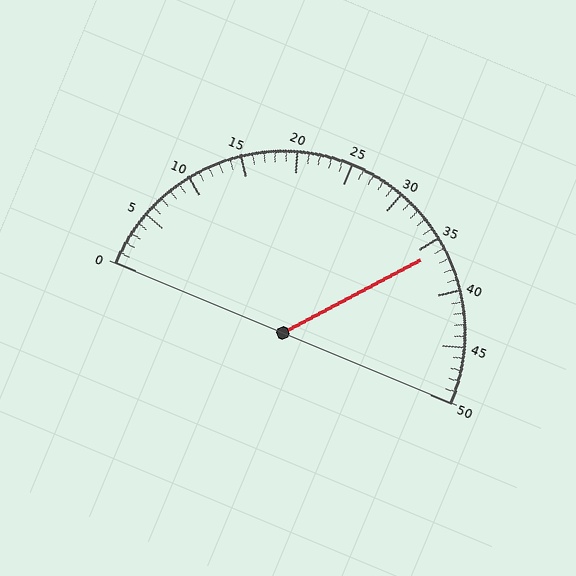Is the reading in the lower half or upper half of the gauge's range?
The reading is in the upper half of the range (0 to 50).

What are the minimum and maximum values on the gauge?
The gauge ranges from 0 to 50.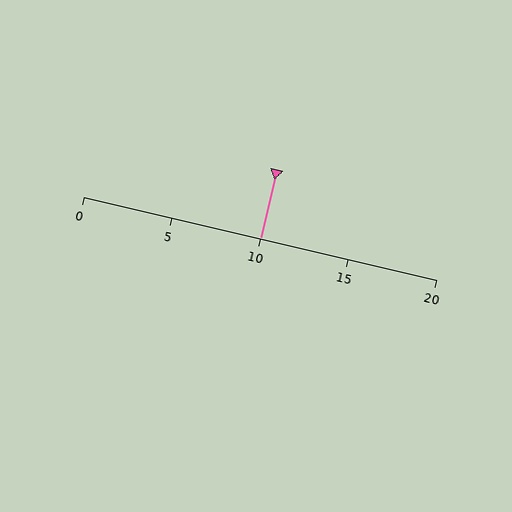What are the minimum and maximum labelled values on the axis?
The axis runs from 0 to 20.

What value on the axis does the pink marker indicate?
The marker indicates approximately 10.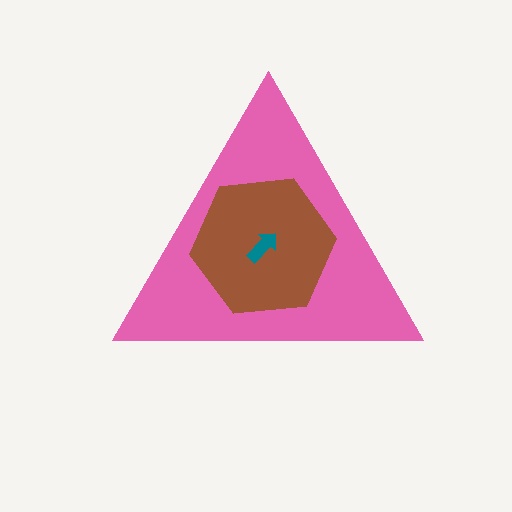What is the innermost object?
The teal arrow.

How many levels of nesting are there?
3.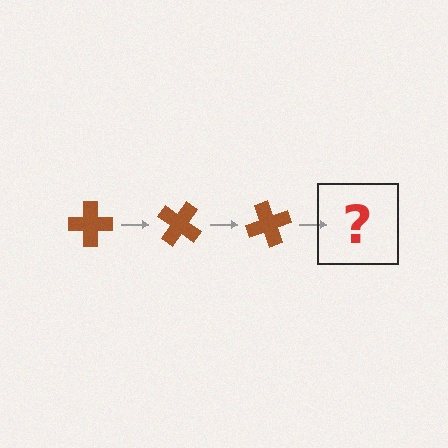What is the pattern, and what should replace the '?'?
The pattern is that the cross rotates 35 degrees each step. The '?' should be a brown cross rotated 105 degrees.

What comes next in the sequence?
The next element should be a brown cross rotated 105 degrees.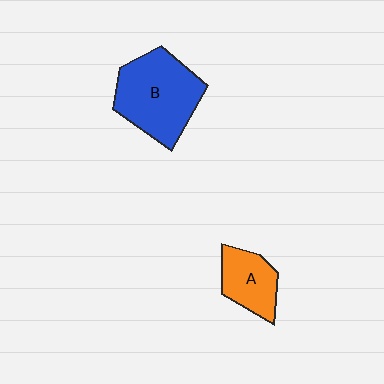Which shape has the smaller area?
Shape A (orange).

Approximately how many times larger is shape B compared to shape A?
Approximately 2.0 times.